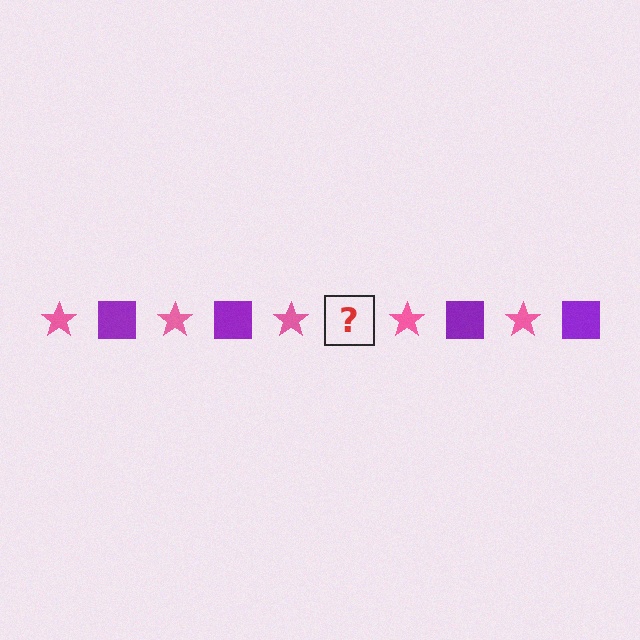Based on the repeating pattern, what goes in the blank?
The blank should be a purple square.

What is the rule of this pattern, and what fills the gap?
The rule is that the pattern alternates between pink star and purple square. The gap should be filled with a purple square.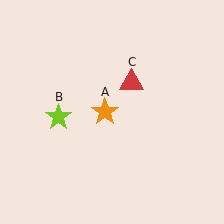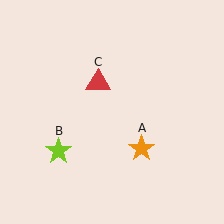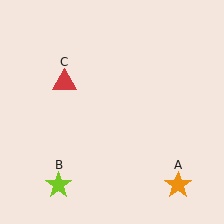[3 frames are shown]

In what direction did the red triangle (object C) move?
The red triangle (object C) moved left.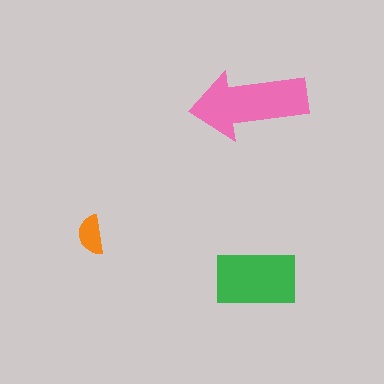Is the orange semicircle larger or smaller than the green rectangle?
Smaller.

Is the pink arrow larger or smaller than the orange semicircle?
Larger.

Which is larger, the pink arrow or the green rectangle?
The pink arrow.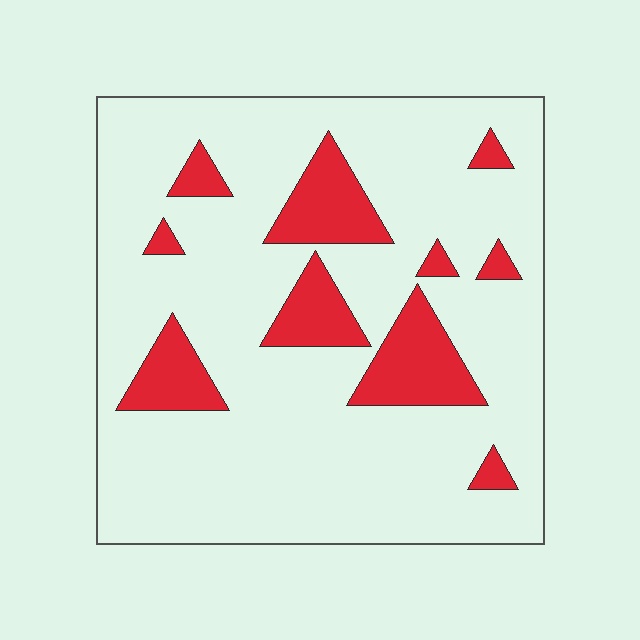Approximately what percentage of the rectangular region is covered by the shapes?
Approximately 15%.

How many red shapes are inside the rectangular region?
10.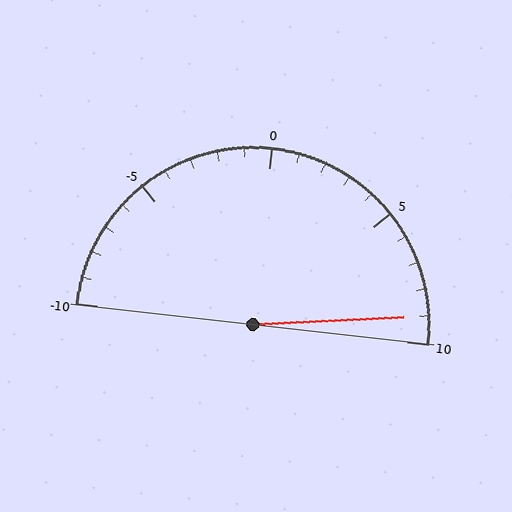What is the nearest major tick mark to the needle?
The nearest major tick mark is 10.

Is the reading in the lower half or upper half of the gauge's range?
The reading is in the upper half of the range (-10 to 10).